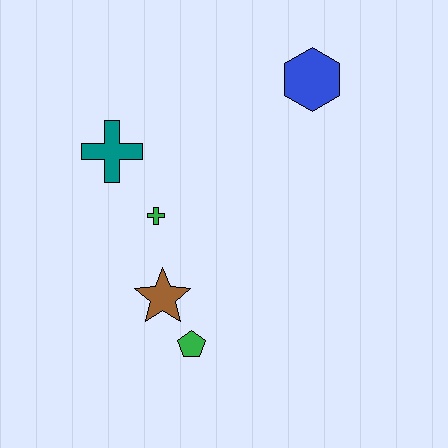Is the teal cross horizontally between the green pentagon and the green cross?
No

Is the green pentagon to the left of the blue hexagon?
Yes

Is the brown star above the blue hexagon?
No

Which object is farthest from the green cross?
The blue hexagon is farthest from the green cross.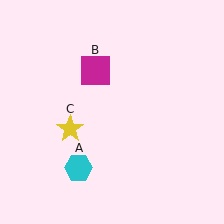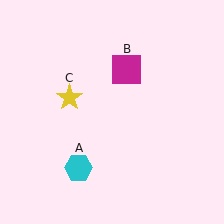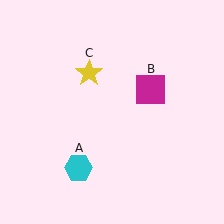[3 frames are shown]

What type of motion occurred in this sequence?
The magenta square (object B), yellow star (object C) rotated clockwise around the center of the scene.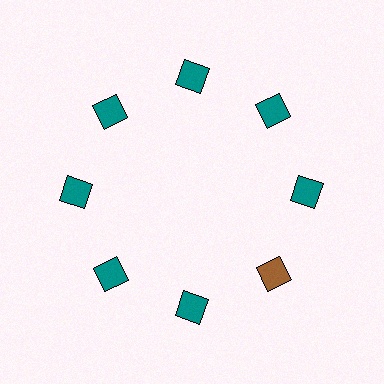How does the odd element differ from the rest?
It has a different color: brown instead of teal.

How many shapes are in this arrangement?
There are 8 shapes arranged in a ring pattern.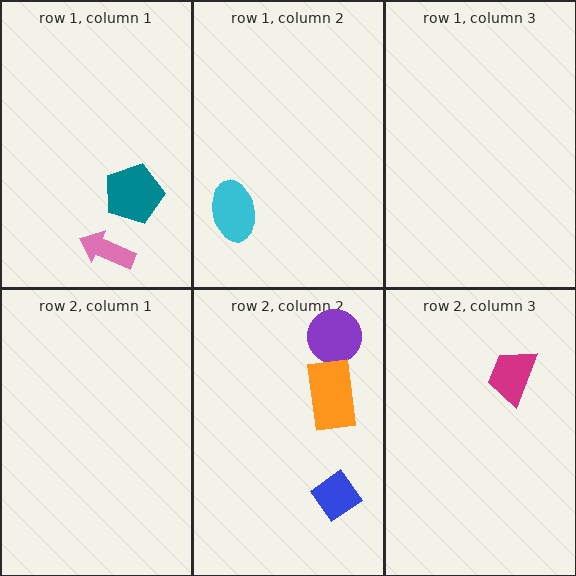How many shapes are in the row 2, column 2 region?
3.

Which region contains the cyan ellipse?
The row 1, column 2 region.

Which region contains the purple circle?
The row 2, column 2 region.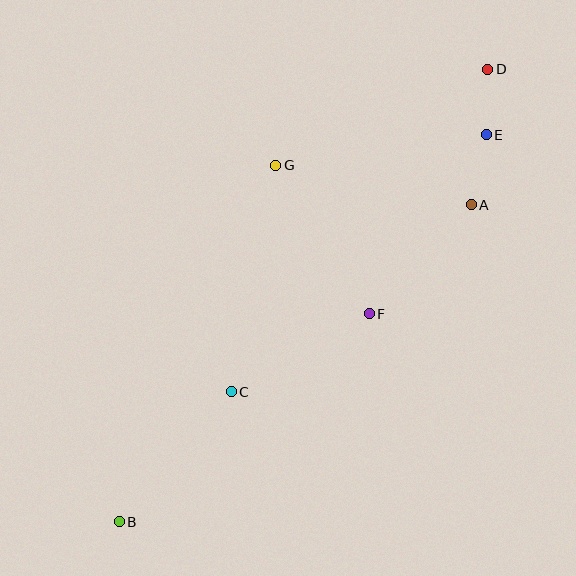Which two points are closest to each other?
Points D and E are closest to each other.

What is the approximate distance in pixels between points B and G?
The distance between B and G is approximately 390 pixels.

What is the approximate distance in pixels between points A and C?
The distance between A and C is approximately 304 pixels.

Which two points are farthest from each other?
Points B and D are farthest from each other.